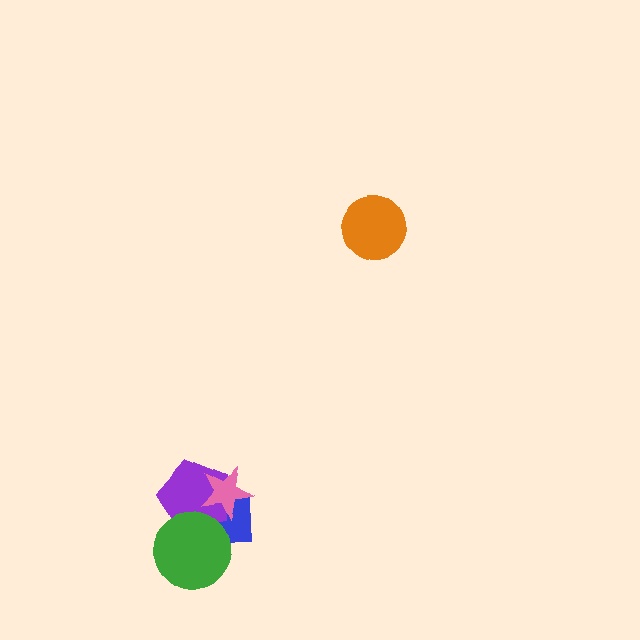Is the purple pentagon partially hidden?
Yes, it is partially covered by another shape.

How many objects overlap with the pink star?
2 objects overlap with the pink star.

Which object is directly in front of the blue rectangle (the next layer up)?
The purple pentagon is directly in front of the blue rectangle.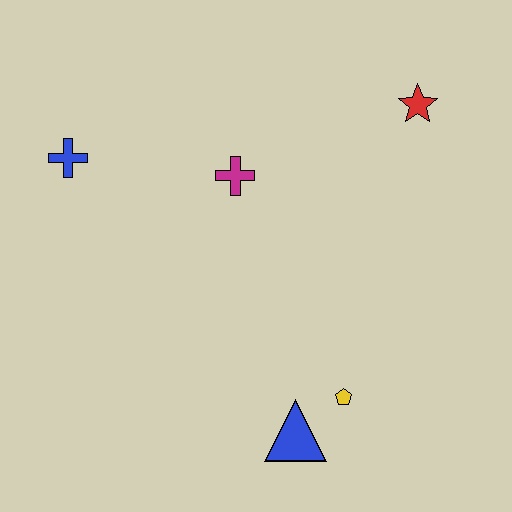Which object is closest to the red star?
The magenta cross is closest to the red star.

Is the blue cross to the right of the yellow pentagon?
No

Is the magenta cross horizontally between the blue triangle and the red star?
No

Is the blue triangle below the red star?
Yes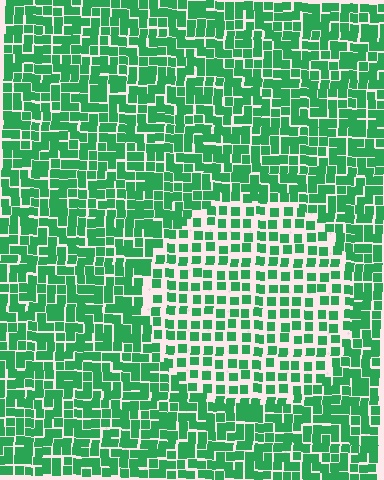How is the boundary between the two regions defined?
The boundary is defined by a change in element density (approximately 1.8x ratio). All elements are the same color, size, and shape.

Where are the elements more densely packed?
The elements are more densely packed outside the circle boundary.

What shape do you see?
I see a circle.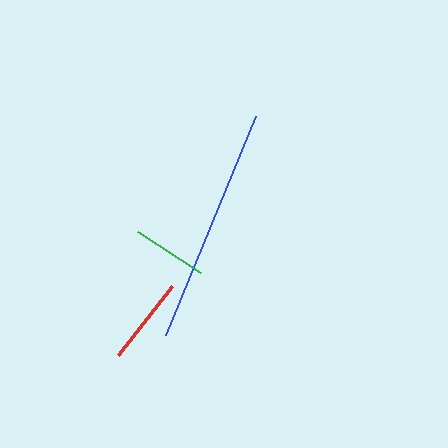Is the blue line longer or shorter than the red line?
The blue line is longer than the red line.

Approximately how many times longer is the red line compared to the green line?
The red line is approximately 1.2 times the length of the green line.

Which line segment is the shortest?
The green line is the shortest at approximately 75 pixels.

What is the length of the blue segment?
The blue segment is approximately 236 pixels long.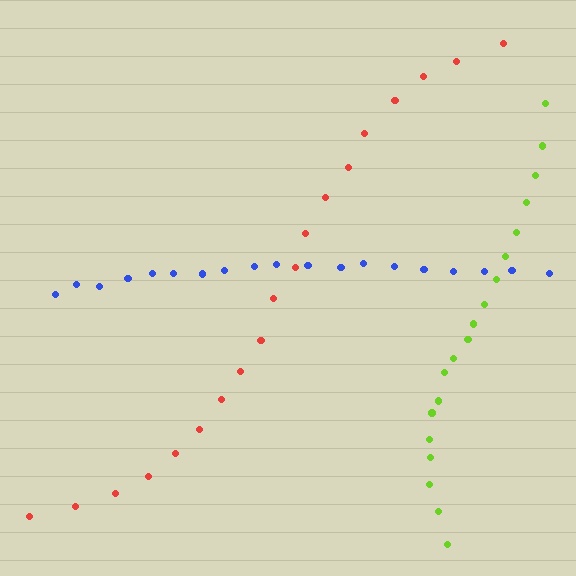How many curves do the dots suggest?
There are 3 distinct paths.